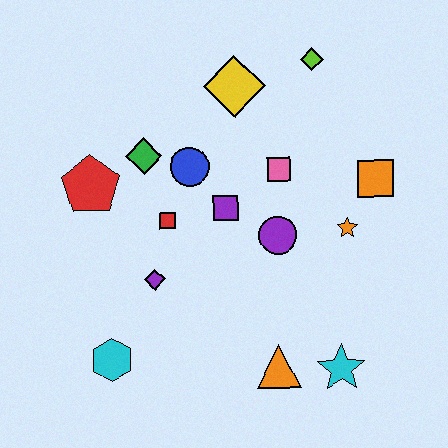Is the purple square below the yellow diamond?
Yes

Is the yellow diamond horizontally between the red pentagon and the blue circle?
No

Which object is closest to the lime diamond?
The yellow diamond is closest to the lime diamond.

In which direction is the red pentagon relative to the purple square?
The red pentagon is to the left of the purple square.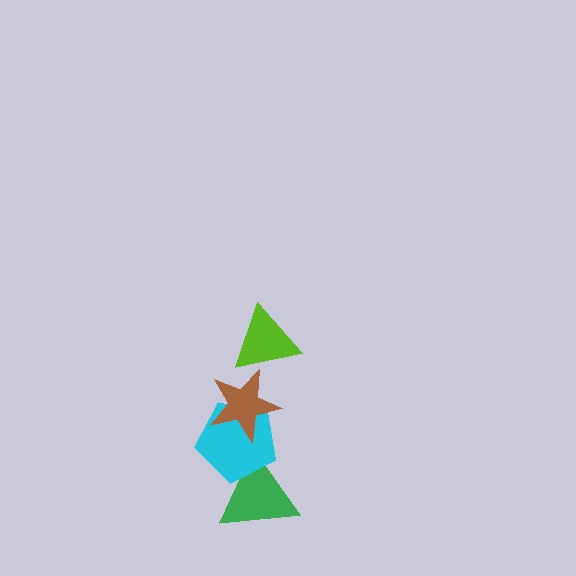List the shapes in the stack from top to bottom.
From top to bottom: the lime triangle, the brown star, the cyan pentagon, the green triangle.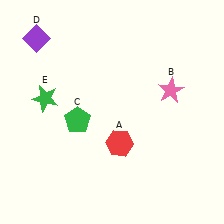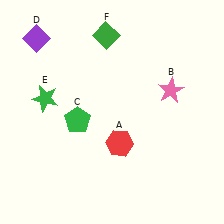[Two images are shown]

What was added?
A green diamond (F) was added in Image 2.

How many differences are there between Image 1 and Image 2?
There is 1 difference between the two images.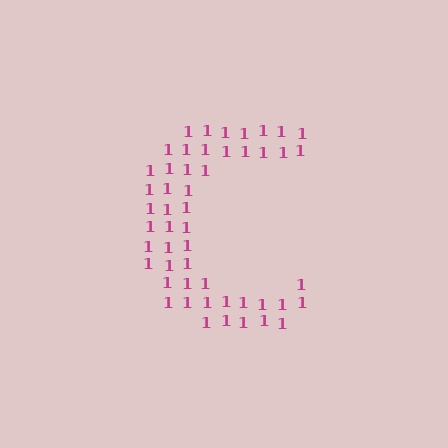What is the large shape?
The large shape is the letter C.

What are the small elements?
The small elements are digit 1's.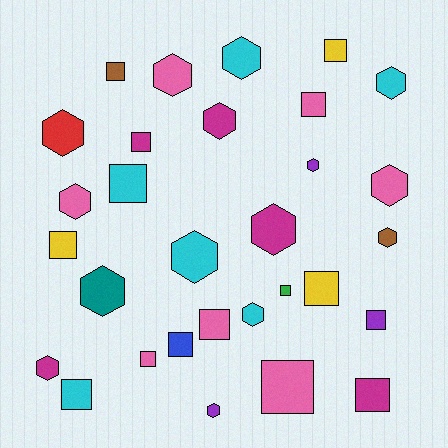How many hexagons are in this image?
There are 15 hexagons.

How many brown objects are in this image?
There are 2 brown objects.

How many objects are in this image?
There are 30 objects.